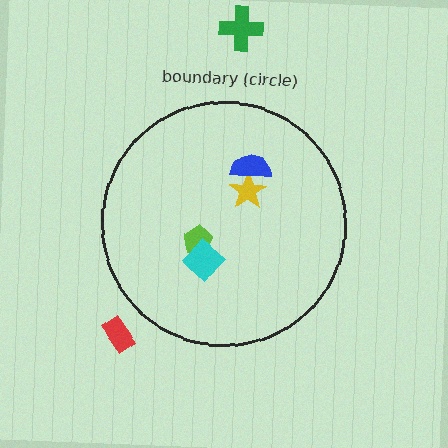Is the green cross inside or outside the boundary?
Outside.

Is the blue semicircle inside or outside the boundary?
Inside.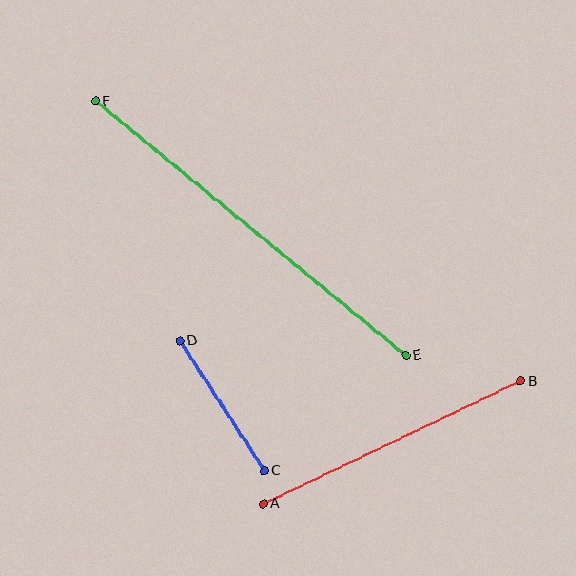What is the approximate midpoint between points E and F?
The midpoint is at approximately (251, 228) pixels.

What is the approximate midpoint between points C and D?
The midpoint is at approximately (222, 406) pixels.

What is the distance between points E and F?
The distance is approximately 401 pixels.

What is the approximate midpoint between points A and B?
The midpoint is at approximately (392, 442) pixels.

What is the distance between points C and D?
The distance is approximately 155 pixels.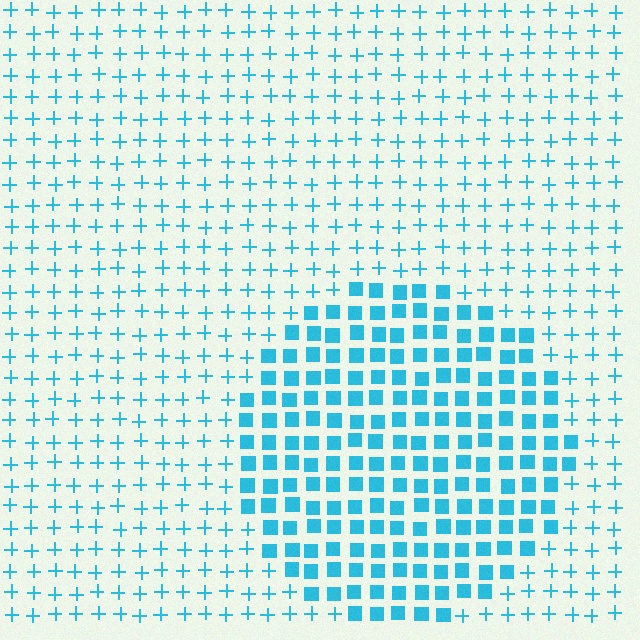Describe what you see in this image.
The image is filled with small cyan elements arranged in a uniform grid. A circle-shaped region contains squares, while the surrounding area contains plus signs. The boundary is defined purely by the change in element shape.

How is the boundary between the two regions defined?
The boundary is defined by a change in element shape: squares inside vs. plus signs outside. All elements share the same color and spacing.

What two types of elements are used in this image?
The image uses squares inside the circle region and plus signs outside it.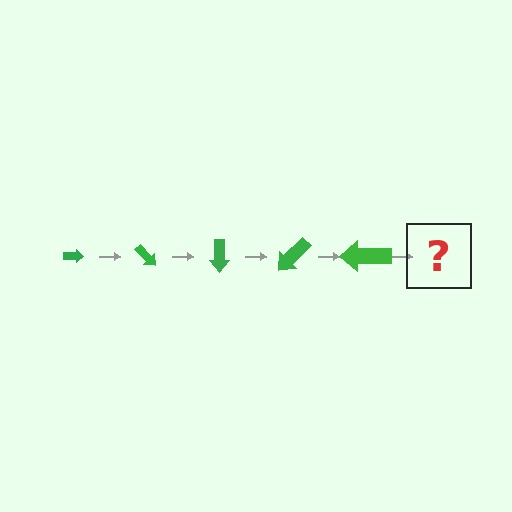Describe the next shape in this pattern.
It should be an arrow, larger than the previous one and rotated 225 degrees from the start.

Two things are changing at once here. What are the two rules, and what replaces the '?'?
The two rules are that the arrow grows larger each step and it rotates 45 degrees each step. The '?' should be an arrow, larger than the previous one and rotated 225 degrees from the start.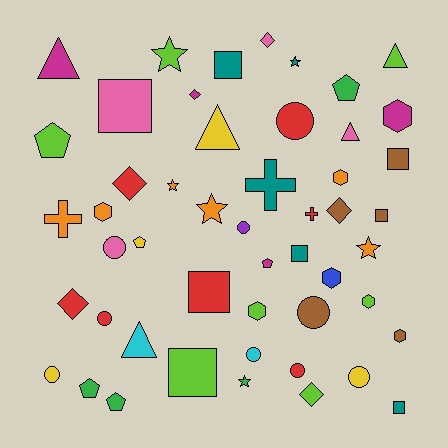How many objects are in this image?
There are 50 objects.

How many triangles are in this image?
There are 5 triangles.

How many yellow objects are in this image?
There are 4 yellow objects.